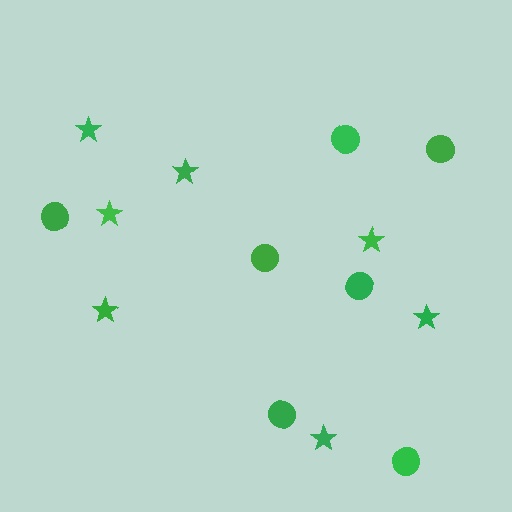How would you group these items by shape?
There are 2 groups: one group of circles (7) and one group of stars (7).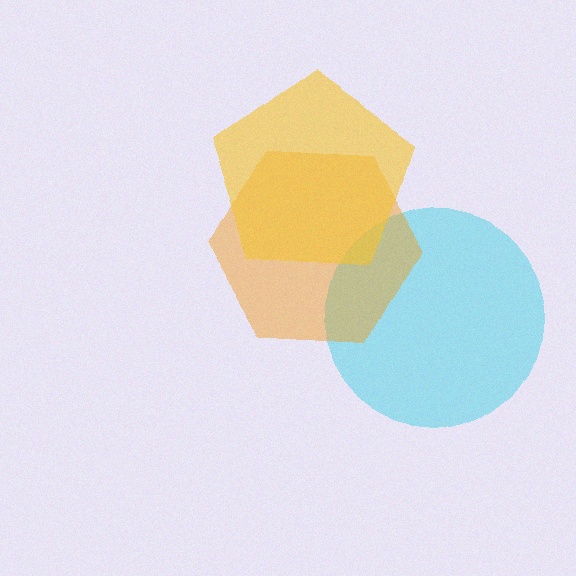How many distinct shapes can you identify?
There are 3 distinct shapes: a cyan circle, an orange hexagon, a yellow pentagon.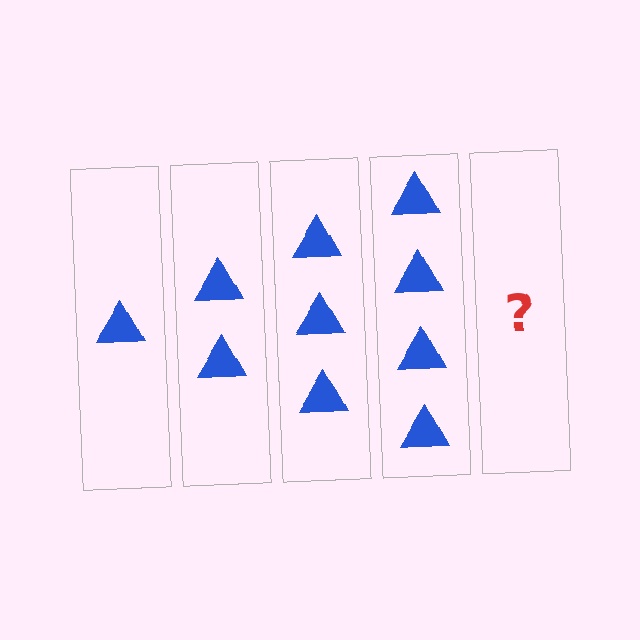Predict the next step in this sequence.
The next step is 5 triangles.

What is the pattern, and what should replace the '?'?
The pattern is that each step adds one more triangle. The '?' should be 5 triangles.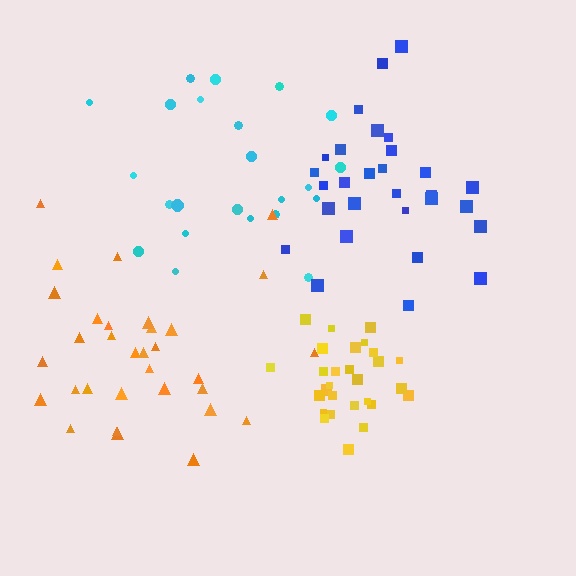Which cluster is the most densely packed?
Yellow.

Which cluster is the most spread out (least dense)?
Cyan.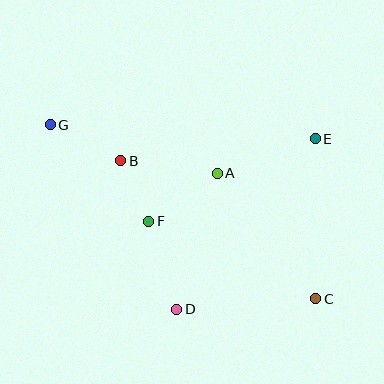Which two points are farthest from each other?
Points C and G are farthest from each other.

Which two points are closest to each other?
Points B and F are closest to each other.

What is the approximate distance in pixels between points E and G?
The distance between E and G is approximately 266 pixels.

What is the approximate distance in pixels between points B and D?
The distance between B and D is approximately 159 pixels.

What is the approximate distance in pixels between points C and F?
The distance between C and F is approximately 184 pixels.